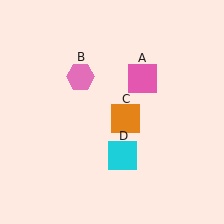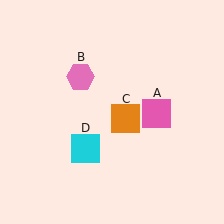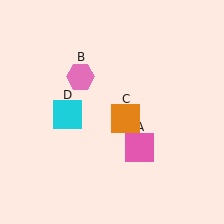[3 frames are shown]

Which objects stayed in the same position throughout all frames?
Pink hexagon (object B) and orange square (object C) remained stationary.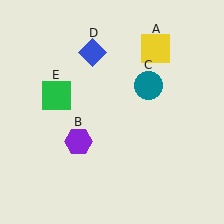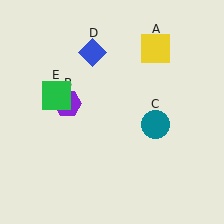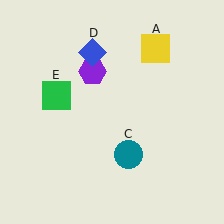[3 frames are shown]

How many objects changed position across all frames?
2 objects changed position: purple hexagon (object B), teal circle (object C).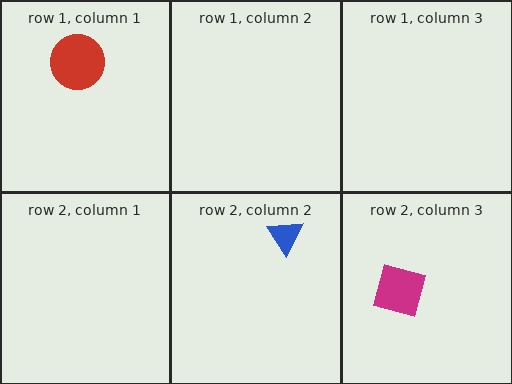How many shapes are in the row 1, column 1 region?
1.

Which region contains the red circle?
The row 1, column 1 region.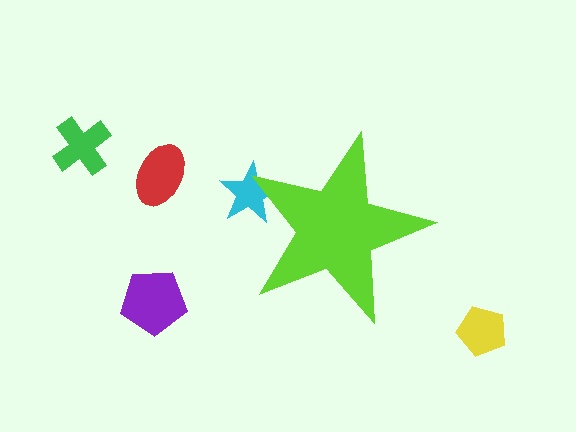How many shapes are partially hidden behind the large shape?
1 shape is partially hidden.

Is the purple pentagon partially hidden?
No, the purple pentagon is fully visible.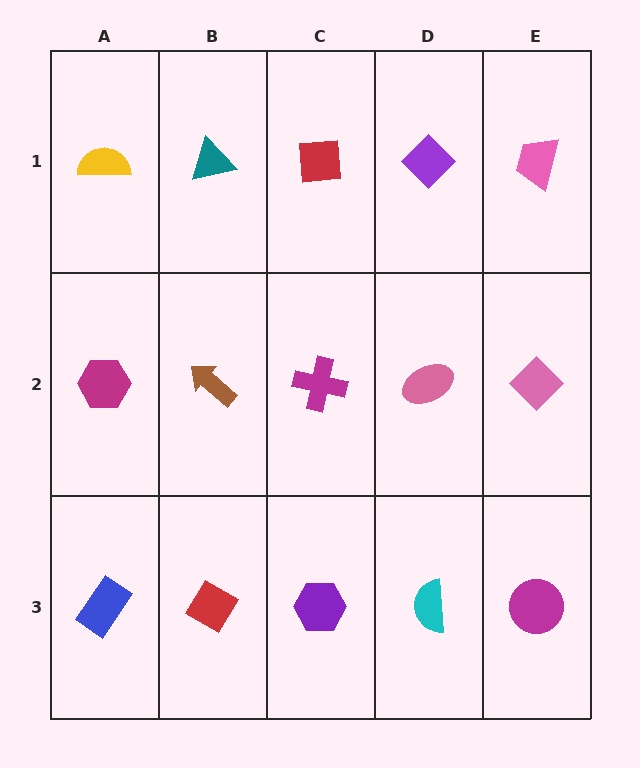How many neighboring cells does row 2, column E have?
3.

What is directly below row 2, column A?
A blue rectangle.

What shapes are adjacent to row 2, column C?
A red square (row 1, column C), a purple hexagon (row 3, column C), a brown arrow (row 2, column B), a pink ellipse (row 2, column D).